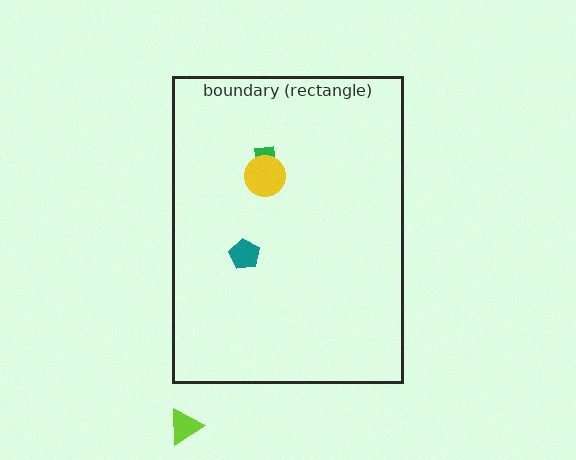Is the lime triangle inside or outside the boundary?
Outside.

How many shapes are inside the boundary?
3 inside, 1 outside.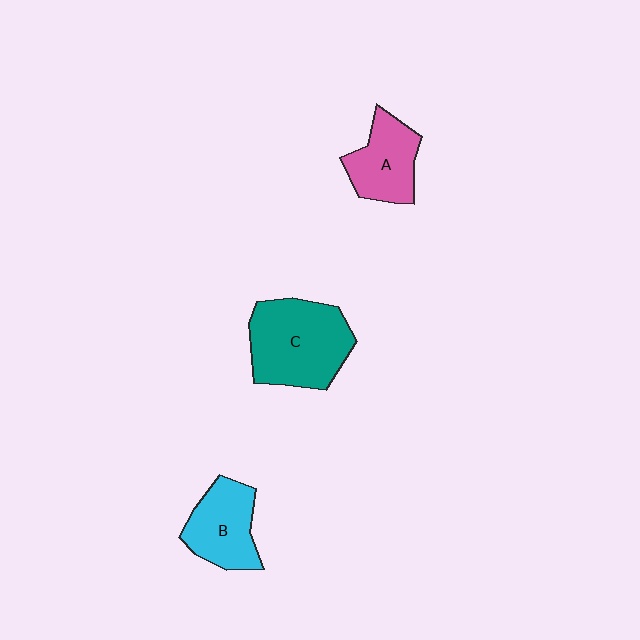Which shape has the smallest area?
Shape A (pink).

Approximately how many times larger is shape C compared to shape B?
Approximately 1.5 times.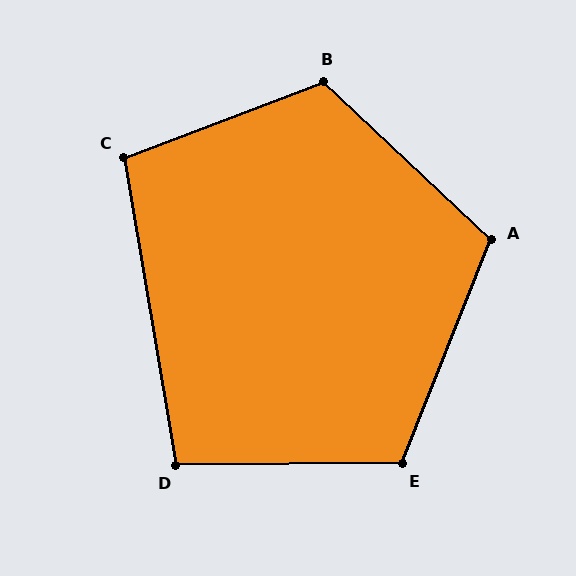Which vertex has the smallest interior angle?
D, at approximately 99 degrees.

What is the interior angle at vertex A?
Approximately 111 degrees (obtuse).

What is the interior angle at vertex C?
Approximately 101 degrees (obtuse).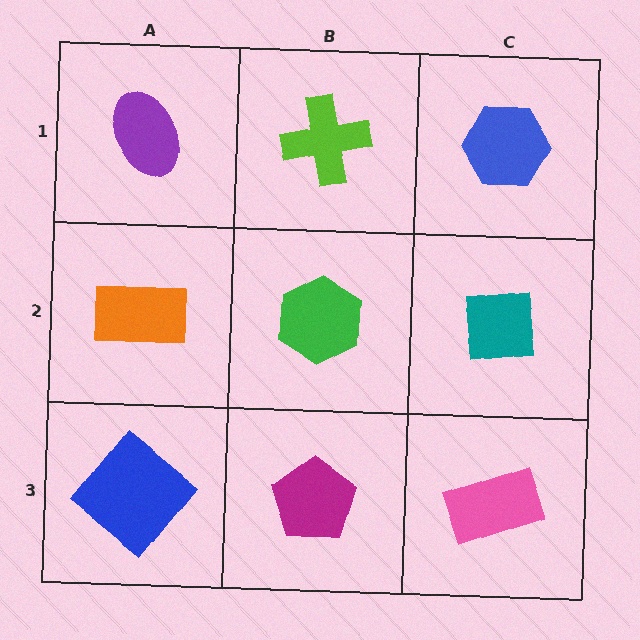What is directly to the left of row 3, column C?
A magenta pentagon.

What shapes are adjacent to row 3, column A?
An orange rectangle (row 2, column A), a magenta pentagon (row 3, column B).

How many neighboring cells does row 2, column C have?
3.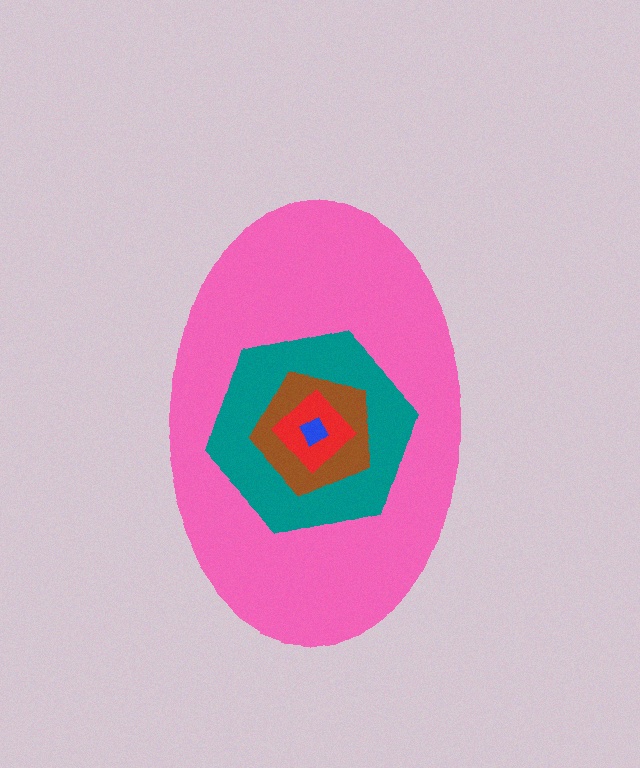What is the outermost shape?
The pink ellipse.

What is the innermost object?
The blue square.